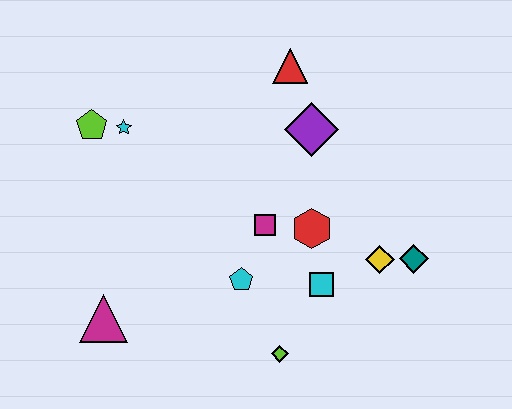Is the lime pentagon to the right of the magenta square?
No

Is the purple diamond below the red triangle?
Yes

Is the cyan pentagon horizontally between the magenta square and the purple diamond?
No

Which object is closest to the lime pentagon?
The cyan star is closest to the lime pentagon.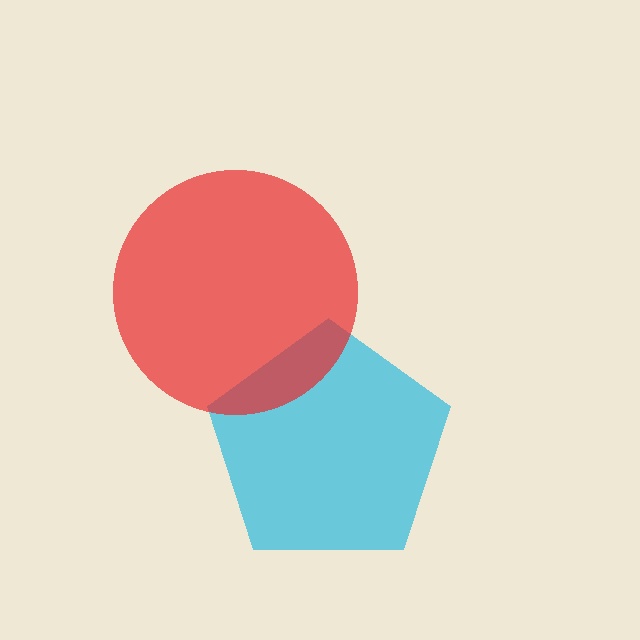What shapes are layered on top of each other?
The layered shapes are: a cyan pentagon, a red circle.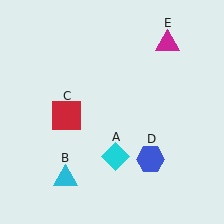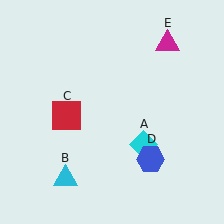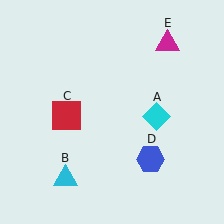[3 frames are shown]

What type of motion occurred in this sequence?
The cyan diamond (object A) rotated counterclockwise around the center of the scene.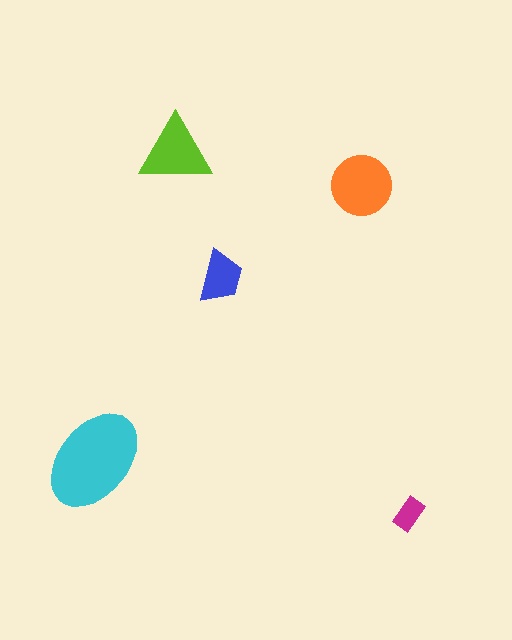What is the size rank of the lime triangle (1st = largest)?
3rd.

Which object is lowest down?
The magenta rectangle is bottommost.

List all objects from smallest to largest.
The magenta rectangle, the blue trapezoid, the lime triangle, the orange circle, the cyan ellipse.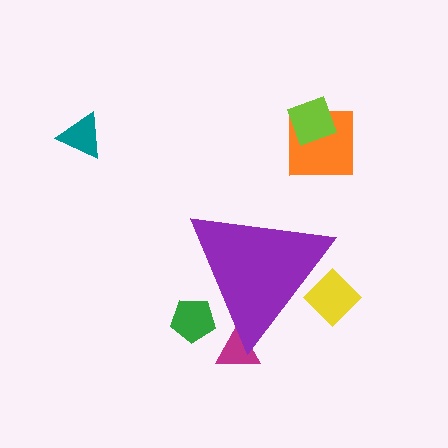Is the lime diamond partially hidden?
No, the lime diamond is fully visible.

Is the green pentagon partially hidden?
Yes, the green pentagon is partially hidden behind the purple triangle.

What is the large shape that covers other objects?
A purple triangle.